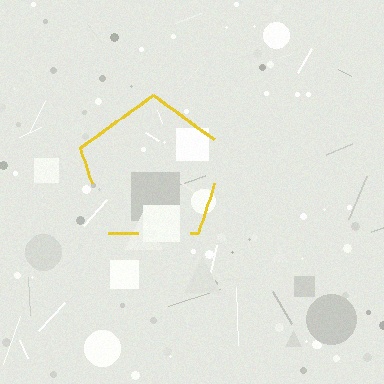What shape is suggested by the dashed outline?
The dashed outline suggests a pentagon.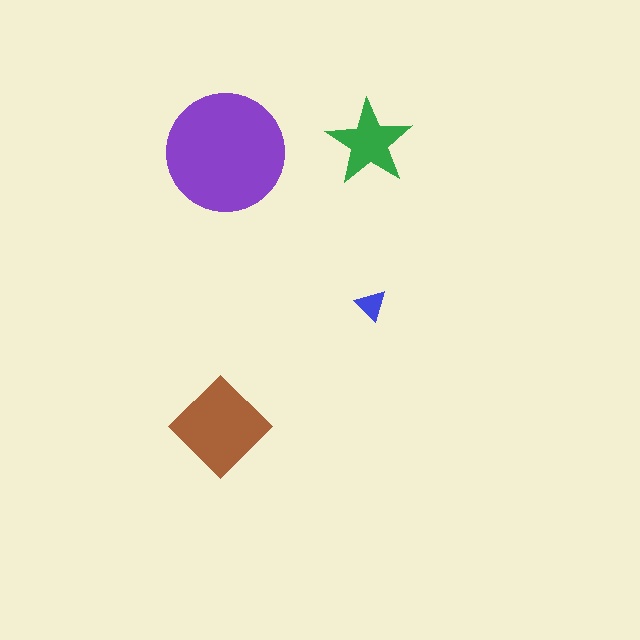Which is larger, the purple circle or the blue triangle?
The purple circle.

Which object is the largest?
The purple circle.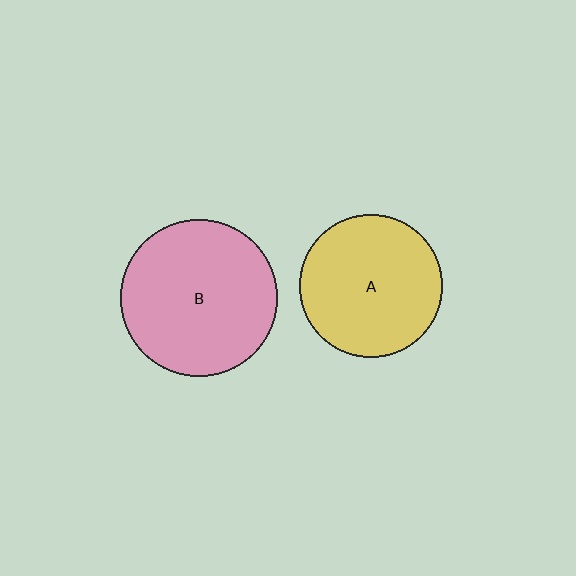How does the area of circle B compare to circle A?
Approximately 1.2 times.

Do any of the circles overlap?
No, none of the circles overlap.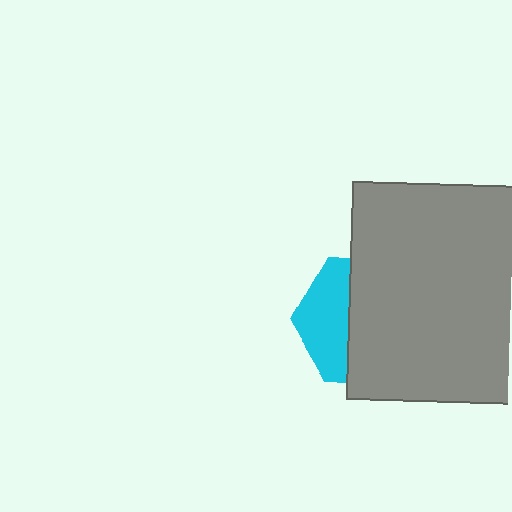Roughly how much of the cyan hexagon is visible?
A small part of it is visible (roughly 37%).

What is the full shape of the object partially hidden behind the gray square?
The partially hidden object is a cyan hexagon.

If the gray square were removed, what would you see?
You would see the complete cyan hexagon.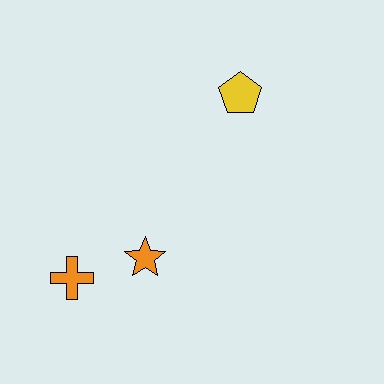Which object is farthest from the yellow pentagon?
The orange cross is farthest from the yellow pentagon.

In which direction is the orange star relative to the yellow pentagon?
The orange star is below the yellow pentagon.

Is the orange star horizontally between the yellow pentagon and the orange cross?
Yes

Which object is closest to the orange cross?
The orange star is closest to the orange cross.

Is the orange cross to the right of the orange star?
No